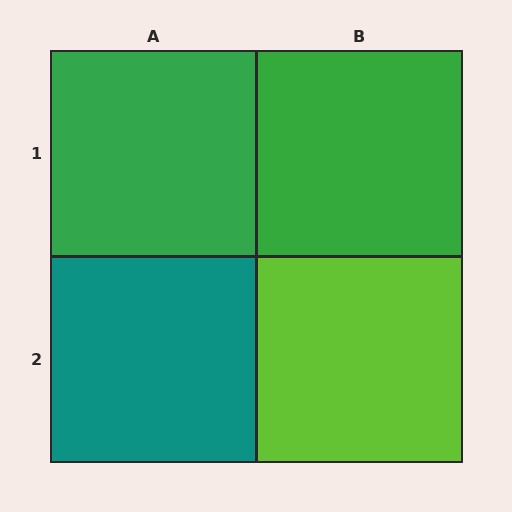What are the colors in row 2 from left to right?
Teal, lime.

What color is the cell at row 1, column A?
Green.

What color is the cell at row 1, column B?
Green.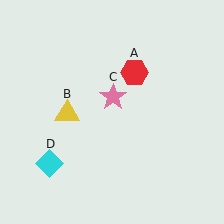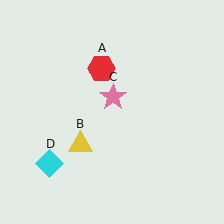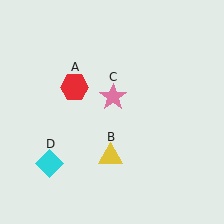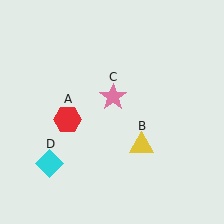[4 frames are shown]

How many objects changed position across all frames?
2 objects changed position: red hexagon (object A), yellow triangle (object B).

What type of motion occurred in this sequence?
The red hexagon (object A), yellow triangle (object B) rotated counterclockwise around the center of the scene.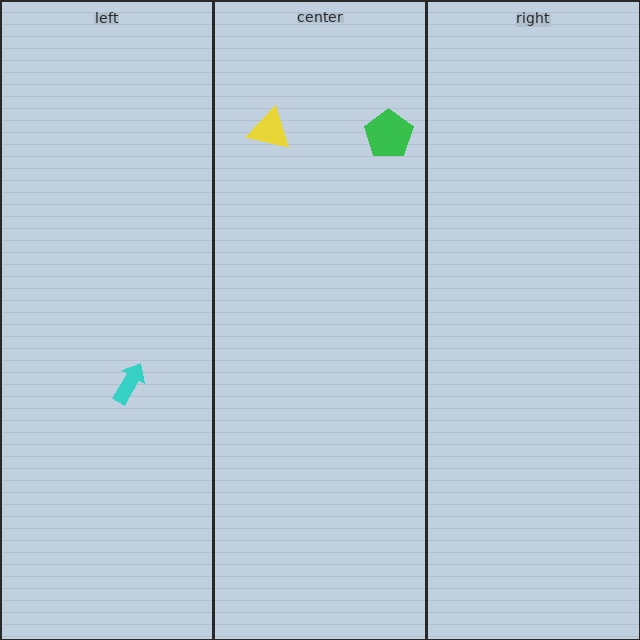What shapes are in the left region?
The cyan arrow.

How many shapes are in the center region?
2.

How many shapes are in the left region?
1.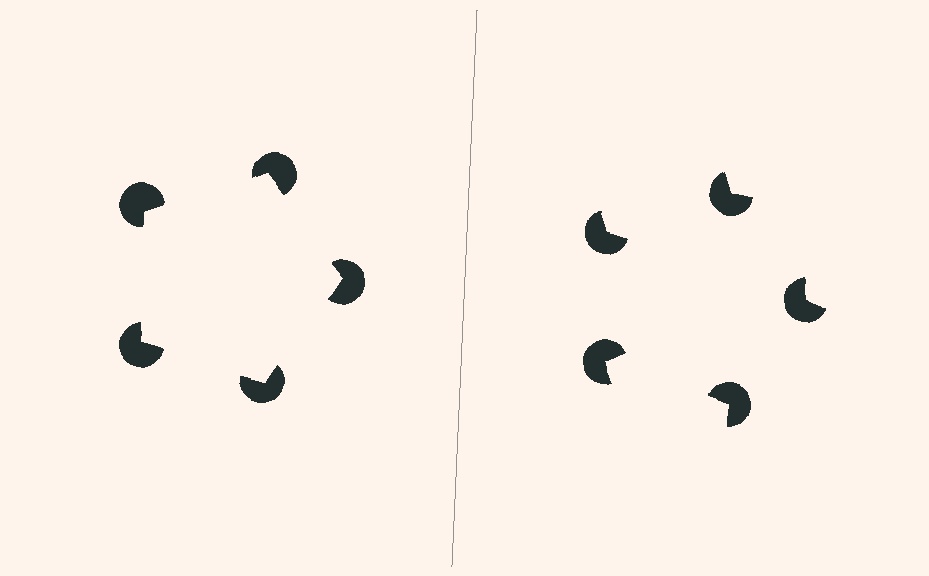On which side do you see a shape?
An illusory pentagon appears on the left side. On the right side the wedge cuts are rotated, so no coherent shape forms.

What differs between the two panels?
The pac-man discs are positioned identically on both sides; only the wedge orientations differ. On the left they align to a pentagon; on the right they are misaligned.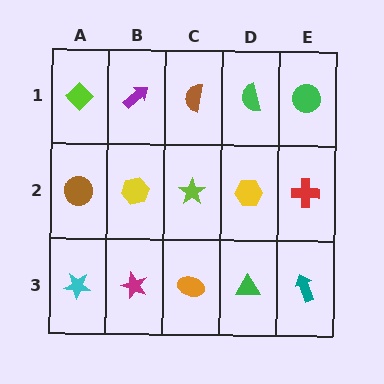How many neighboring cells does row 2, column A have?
3.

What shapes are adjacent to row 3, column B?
A yellow hexagon (row 2, column B), a cyan star (row 3, column A), an orange ellipse (row 3, column C).